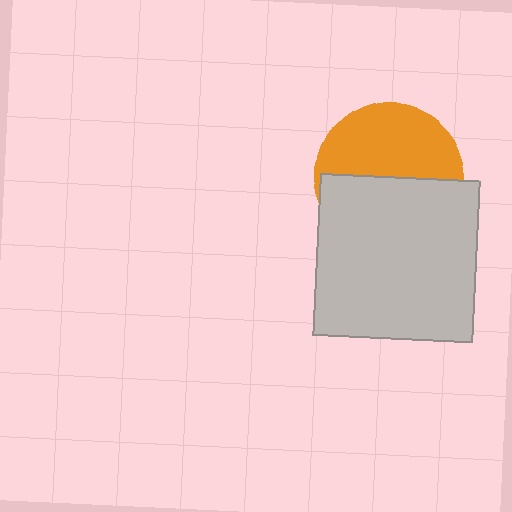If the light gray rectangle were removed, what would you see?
You would see the complete orange circle.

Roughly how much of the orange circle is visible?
About half of it is visible (roughly 49%).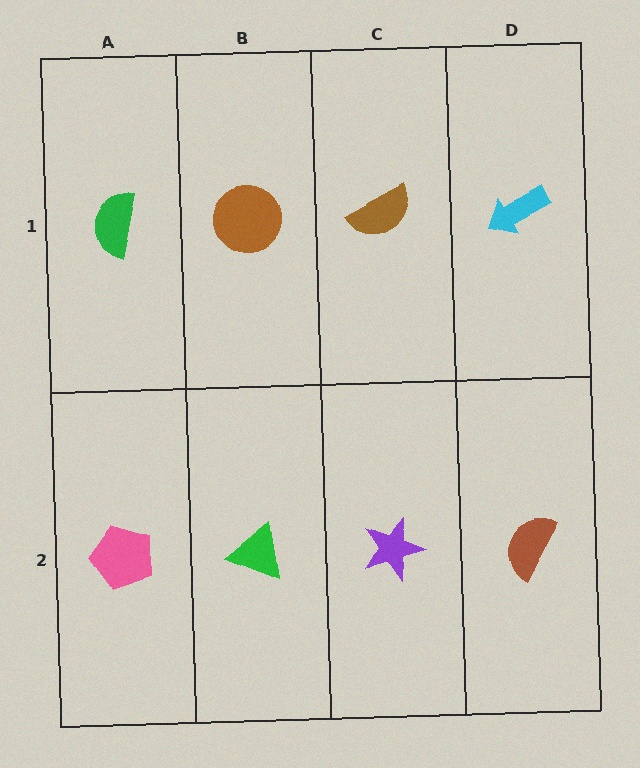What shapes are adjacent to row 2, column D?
A cyan arrow (row 1, column D), a purple star (row 2, column C).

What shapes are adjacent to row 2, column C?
A brown semicircle (row 1, column C), a green triangle (row 2, column B), a brown semicircle (row 2, column D).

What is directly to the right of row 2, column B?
A purple star.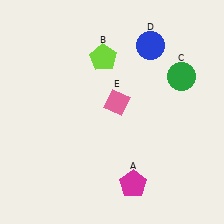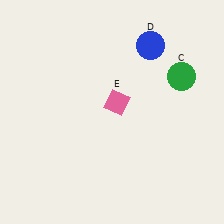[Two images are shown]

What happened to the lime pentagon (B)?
The lime pentagon (B) was removed in Image 2. It was in the top-left area of Image 1.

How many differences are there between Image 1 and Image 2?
There are 2 differences between the two images.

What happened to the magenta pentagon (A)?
The magenta pentagon (A) was removed in Image 2. It was in the bottom-right area of Image 1.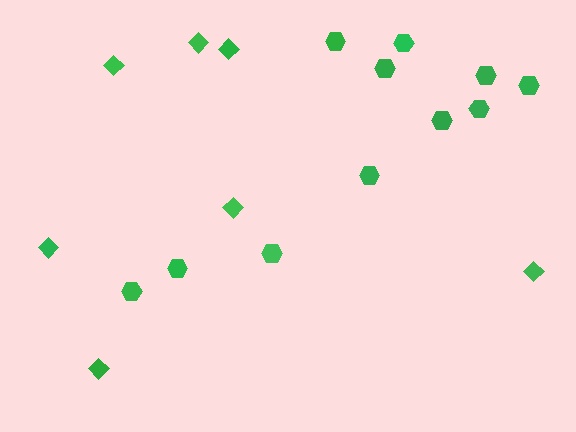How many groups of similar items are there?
There are 2 groups: one group of hexagons (11) and one group of diamonds (7).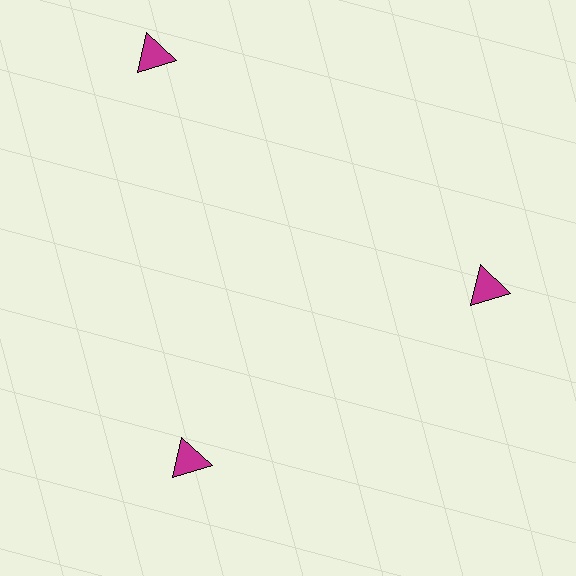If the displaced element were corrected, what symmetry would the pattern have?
It would have 3-fold rotational symmetry — the pattern would map onto itself every 120 degrees.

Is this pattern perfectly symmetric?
No. The 3 magenta triangles are arranged in a ring, but one element near the 11 o'clock position is pushed outward from the center, breaking the 3-fold rotational symmetry.